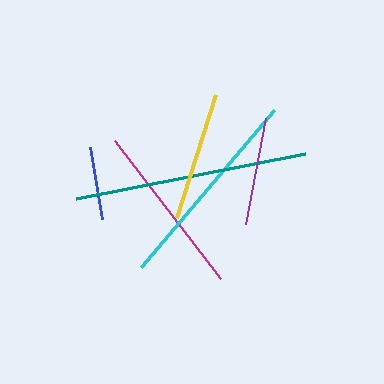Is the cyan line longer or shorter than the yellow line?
The cyan line is longer than the yellow line.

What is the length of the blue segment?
The blue segment is approximately 73 pixels long.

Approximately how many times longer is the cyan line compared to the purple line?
The cyan line is approximately 1.9 times the length of the purple line.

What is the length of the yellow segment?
The yellow segment is approximately 129 pixels long.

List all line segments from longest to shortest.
From longest to shortest: teal, cyan, magenta, yellow, purple, blue.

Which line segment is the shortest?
The blue line is the shortest at approximately 73 pixels.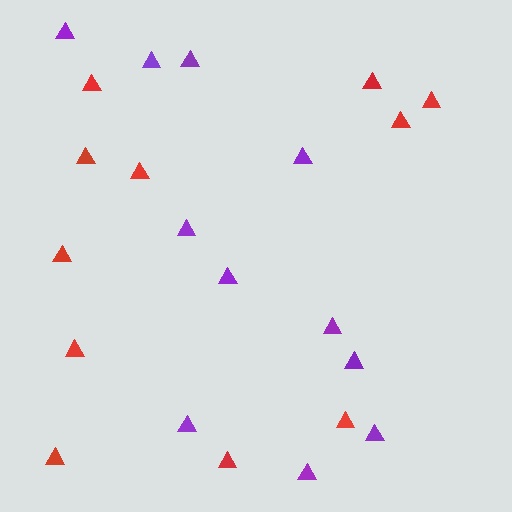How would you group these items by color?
There are 2 groups: one group of purple triangles (11) and one group of red triangles (11).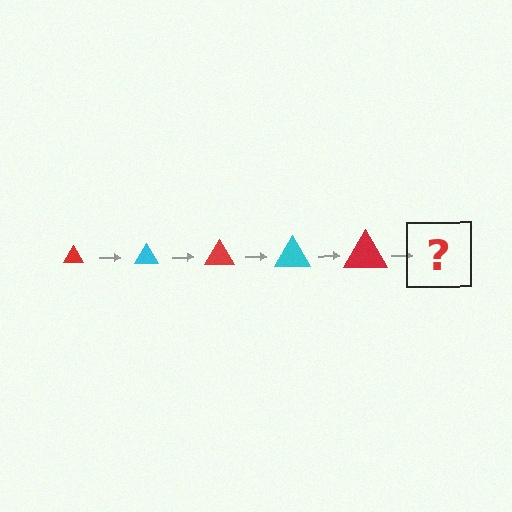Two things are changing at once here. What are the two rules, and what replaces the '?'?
The two rules are that the triangle grows larger each step and the color cycles through red and cyan. The '?' should be a cyan triangle, larger than the previous one.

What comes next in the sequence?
The next element should be a cyan triangle, larger than the previous one.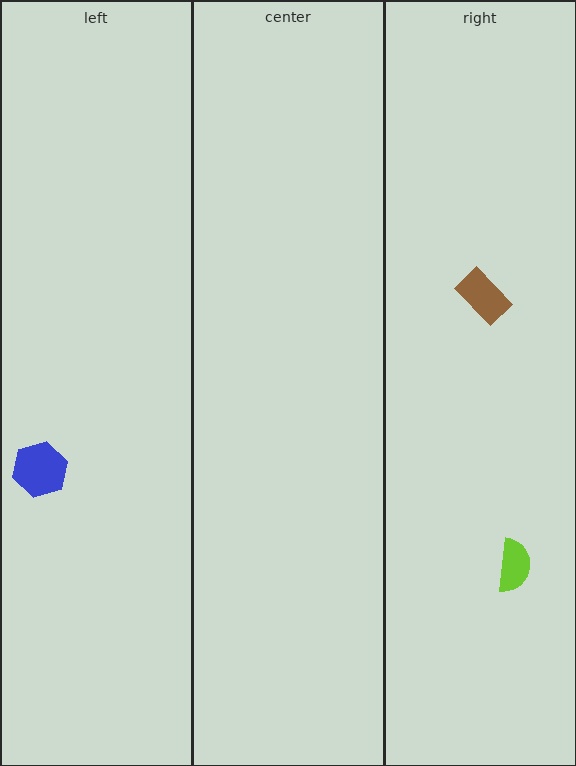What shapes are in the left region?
The blue hexagon.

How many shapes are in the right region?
2.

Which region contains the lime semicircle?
The right region.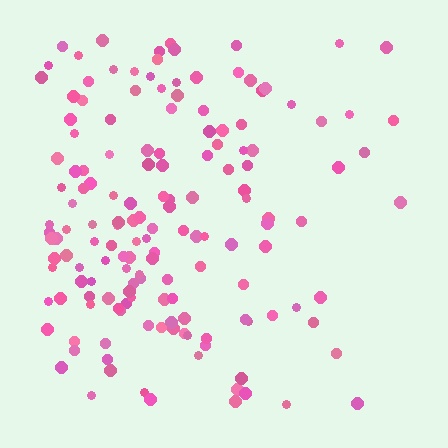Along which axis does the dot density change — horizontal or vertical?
Horizontal.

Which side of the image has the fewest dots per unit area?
The right.